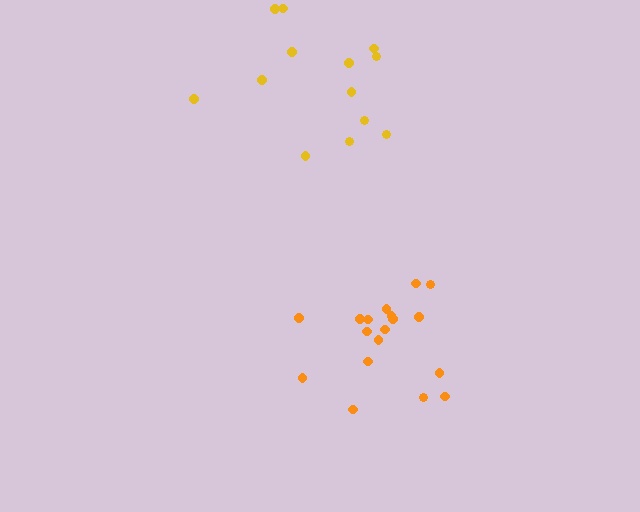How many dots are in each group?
Group 1: 18 dots, Group 2: 13 dots (31 total).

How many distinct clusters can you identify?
There are 2 distinct clusters.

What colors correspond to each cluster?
The clusters are colored: orange, yellow.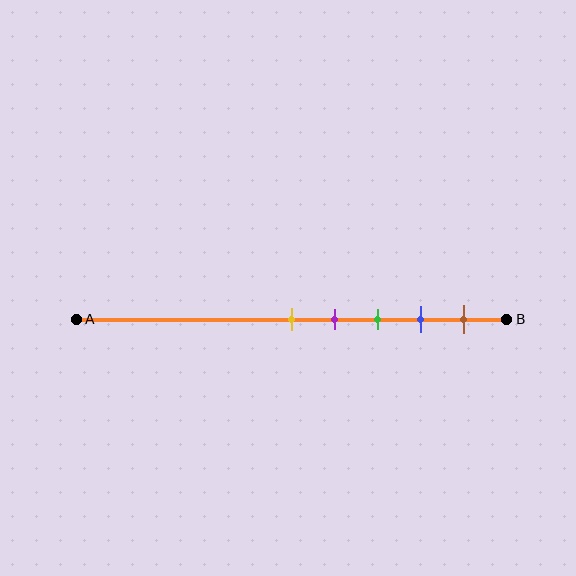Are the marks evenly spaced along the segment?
Yes, the marks are approximately evenly spaced.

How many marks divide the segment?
There are 5 marks dividing the segment.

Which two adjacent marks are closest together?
The yellow and purple marks are the closest adjacent pair.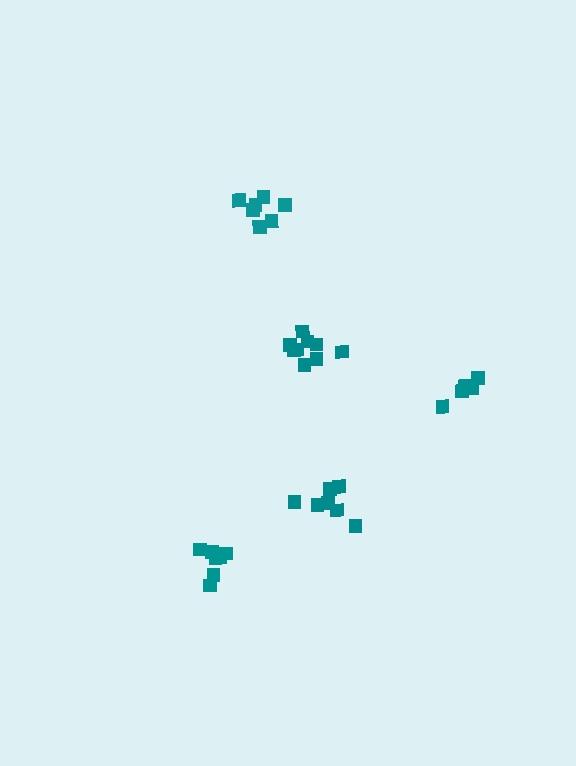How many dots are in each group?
Group 1: 7 dots, Group 2: 9 dots, Group 3: 7 dots, Group 4: 7 dots, Group 5: 7 dots (37 total).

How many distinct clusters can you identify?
There are 5 distinct clusters.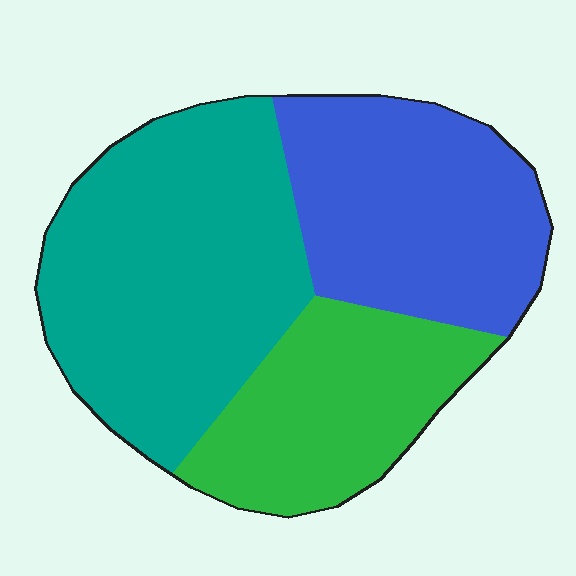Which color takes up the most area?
Teal, at roughly 45%.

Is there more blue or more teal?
Teal.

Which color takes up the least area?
Green, at roughly 25%.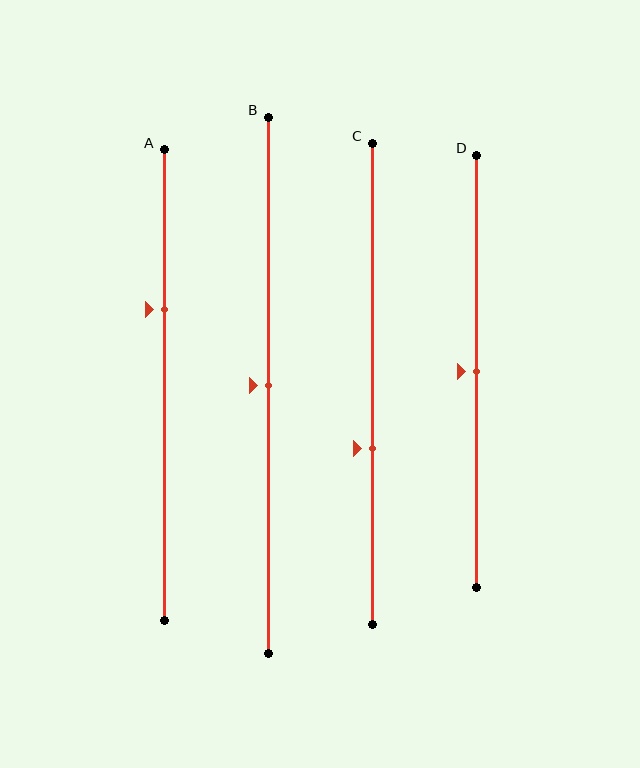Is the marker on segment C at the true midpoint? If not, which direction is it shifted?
No, the marker on segment C is shifted downward by about 14% of the segment length.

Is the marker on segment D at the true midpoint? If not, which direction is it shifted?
Yes, the marker on segment D is at the true midpoint.